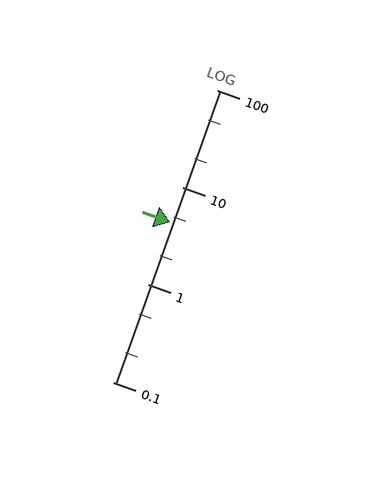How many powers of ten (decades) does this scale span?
The scale spans 3 decades, from 0.1 to 100.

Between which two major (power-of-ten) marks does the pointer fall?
The pointer is between 1 and 10.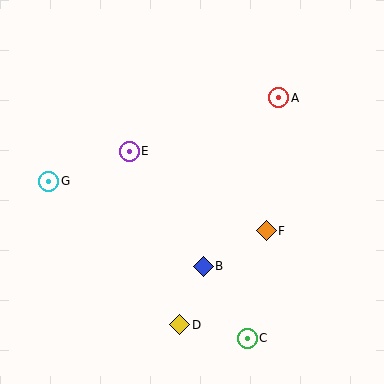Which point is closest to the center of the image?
Point E at (129, 151) is closest to the center.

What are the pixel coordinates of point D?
Point D is at (180, 325).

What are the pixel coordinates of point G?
Point G is at (49, 181).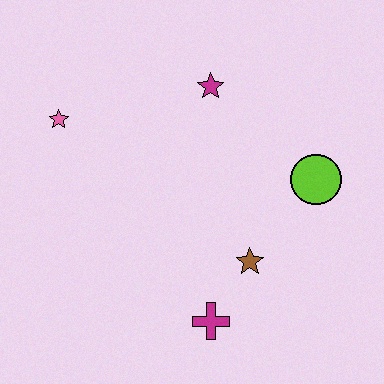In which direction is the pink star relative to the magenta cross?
The pink star is above the magenta cross.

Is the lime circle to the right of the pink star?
Yes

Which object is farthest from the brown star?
The pink star is farthest from the brown star.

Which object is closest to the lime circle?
The brown star is closest to the lime circle.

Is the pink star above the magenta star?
No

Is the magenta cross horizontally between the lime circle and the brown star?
No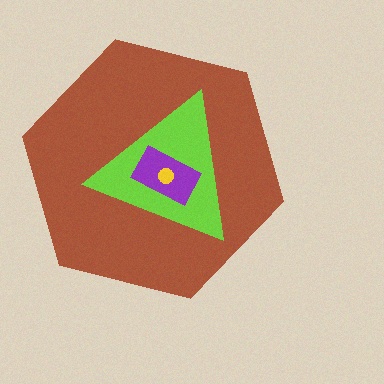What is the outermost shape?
The brown hexagon.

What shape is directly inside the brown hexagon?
The lime triangle.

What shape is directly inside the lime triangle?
The purple rectangle.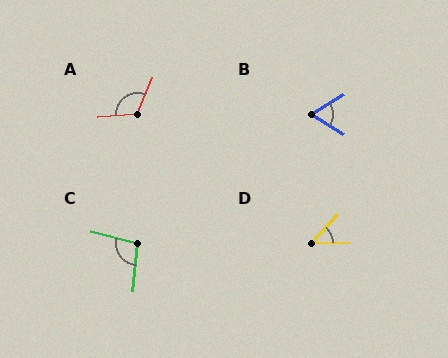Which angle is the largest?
A, at approximately 116 degrees.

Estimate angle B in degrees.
Approximately 64 degrees.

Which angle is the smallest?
D, at approximately 45 degrees.